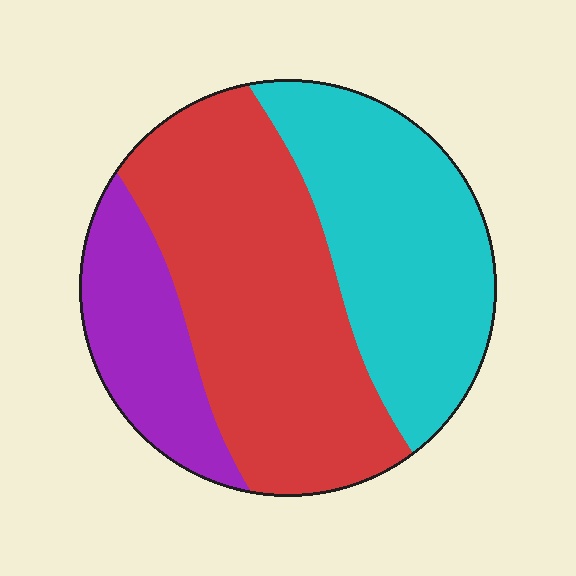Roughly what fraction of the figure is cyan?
Cyan takes up between a third and a half of the figure.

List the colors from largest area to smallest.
From largest to smallest: red, cyan, purple.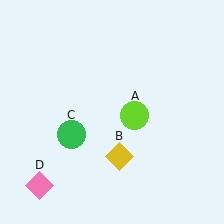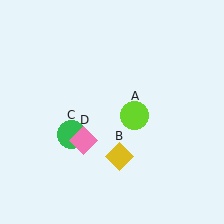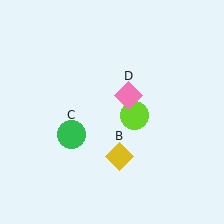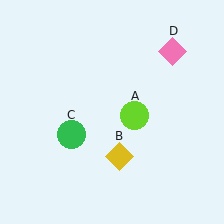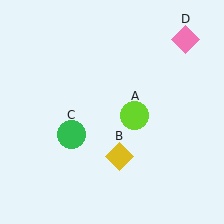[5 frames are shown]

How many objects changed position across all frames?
1 object changed position: pink diamond (object D).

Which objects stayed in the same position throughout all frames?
Lime circle (object A) and yellow diamond (object B) and green circle (object C) remained stationary.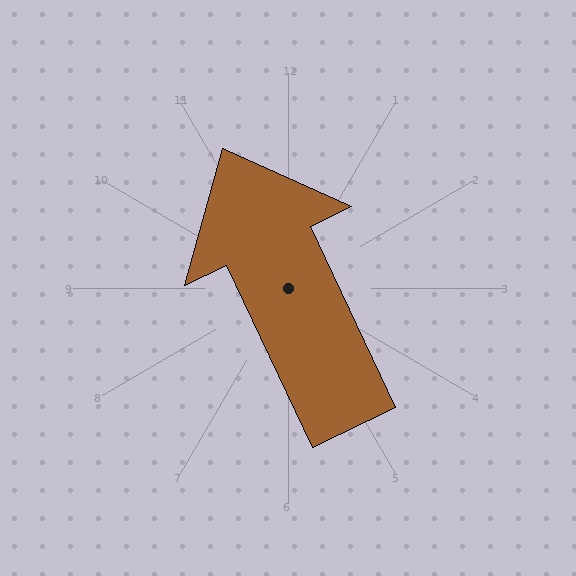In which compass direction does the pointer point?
Northwest.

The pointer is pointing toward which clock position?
Roughly 11 o'clock.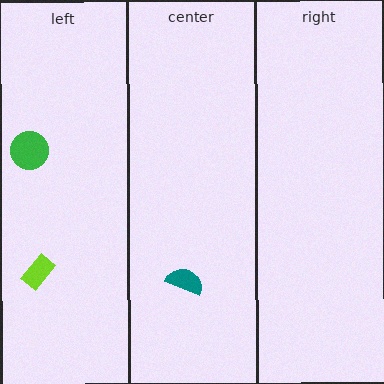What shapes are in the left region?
The green circle, the lime rectangle.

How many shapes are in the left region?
2.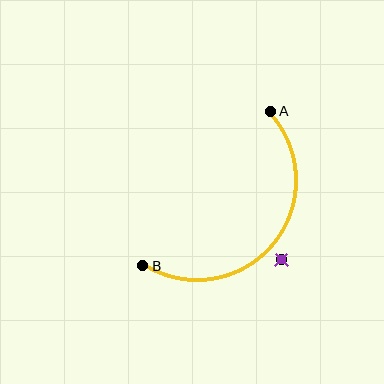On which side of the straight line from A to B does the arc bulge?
The arc bulges below and to the right of the straight line connecting A and B.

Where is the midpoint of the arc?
The arc midpoint is the point on the curve farthest from the straight line joining A and B. It sits below and to the right of that line.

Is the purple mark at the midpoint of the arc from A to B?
No — the purple mark does not lie on the arc at all. It sits slightly outside the curve.